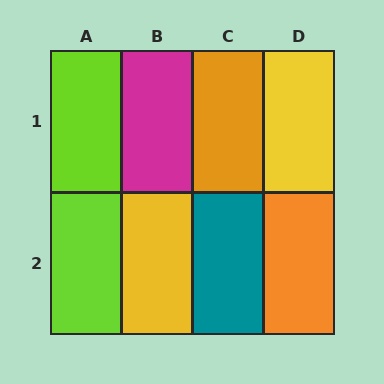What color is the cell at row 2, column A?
Lime.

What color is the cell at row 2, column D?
Orange.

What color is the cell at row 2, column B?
Yellow.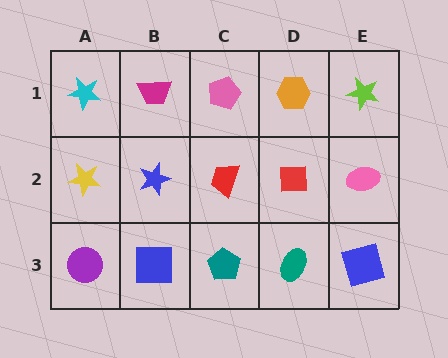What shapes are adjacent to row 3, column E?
A pink ellipse (row 2, column E), a teal ellipse (row 3, column D).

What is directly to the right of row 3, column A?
A blue square.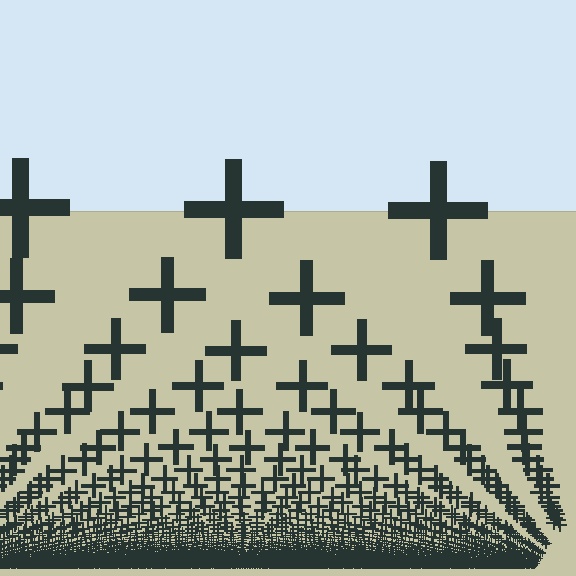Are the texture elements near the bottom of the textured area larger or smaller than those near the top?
Smaller. The gradient is inverted — elements near the bottom are smaller and denser.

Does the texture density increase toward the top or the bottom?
Density increases toward the bottom.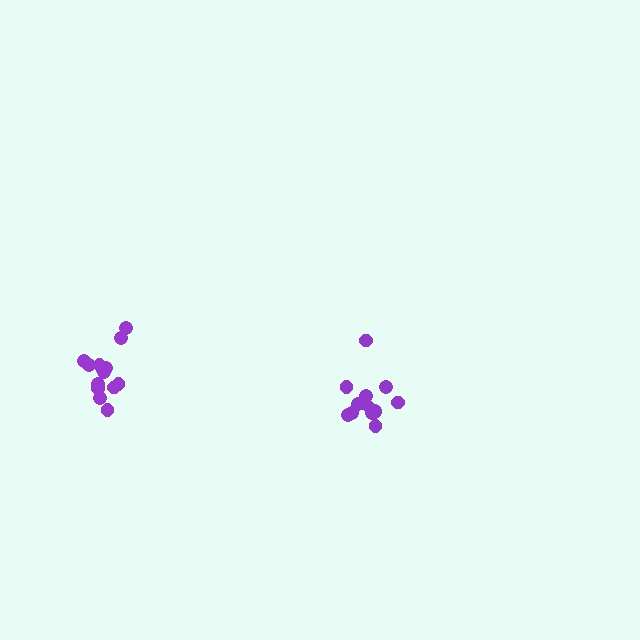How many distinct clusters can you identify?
There are 2 distinct clusters.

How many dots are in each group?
Group 1: 14 dots, Group 2: 14 dots (28 total).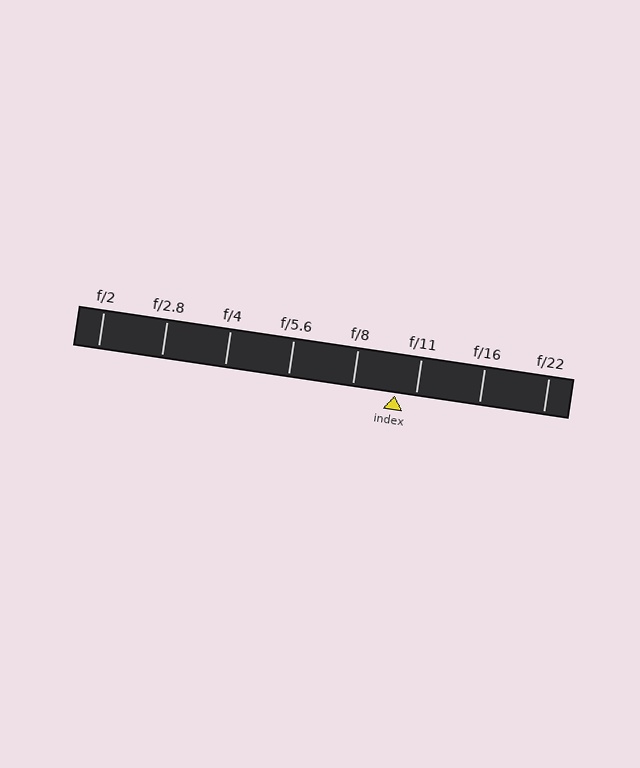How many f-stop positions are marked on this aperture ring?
There are 8 f-stop positions marked.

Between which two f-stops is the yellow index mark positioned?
The index mark is between f/8 and f/11.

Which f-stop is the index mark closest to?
The index mark is closest to f/11.